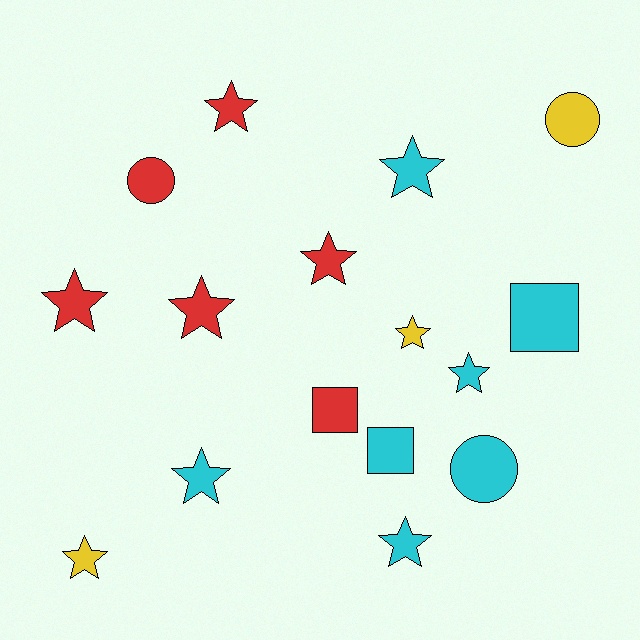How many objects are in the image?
There are 16 objects.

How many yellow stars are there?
There are 2 yellow stars.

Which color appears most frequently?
Cyan, with 7 objects.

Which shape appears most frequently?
Star, with 10 objects.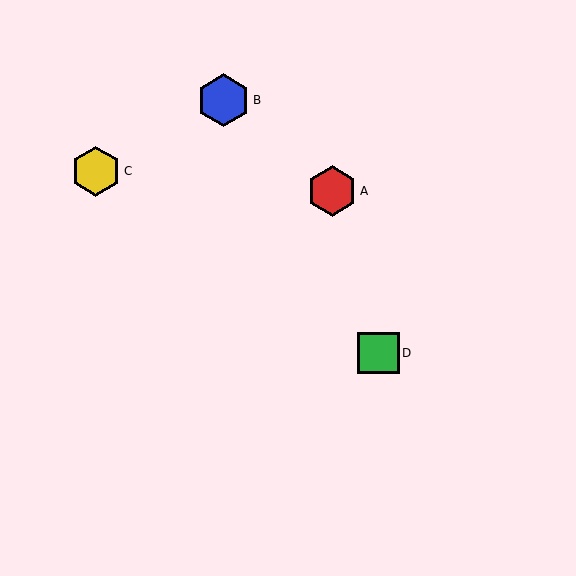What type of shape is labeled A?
Shape A is a red hexagon.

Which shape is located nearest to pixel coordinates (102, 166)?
The yellow hexagon (labeled C) at (96, 171) is nearest to that location.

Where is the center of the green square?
The center of the green square is at (378, 353).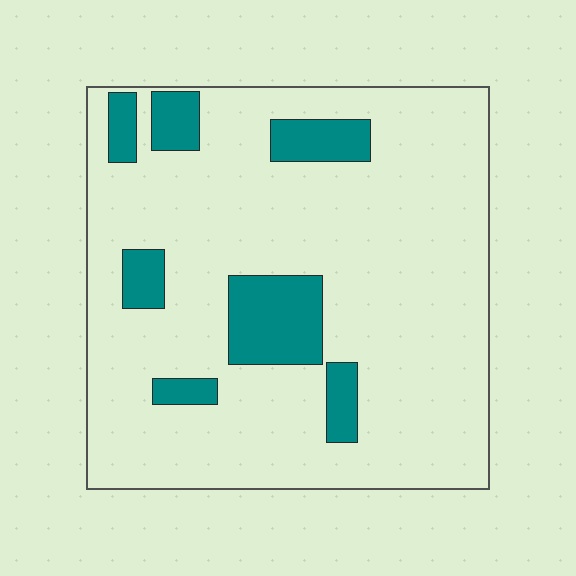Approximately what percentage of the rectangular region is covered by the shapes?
Approximately 15%.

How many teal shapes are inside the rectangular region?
7.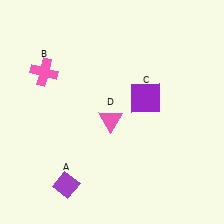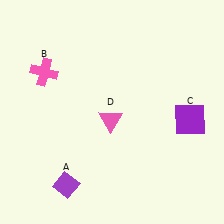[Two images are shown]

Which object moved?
The purple square (C) moved right.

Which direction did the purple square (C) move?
The purple square (C) moved right.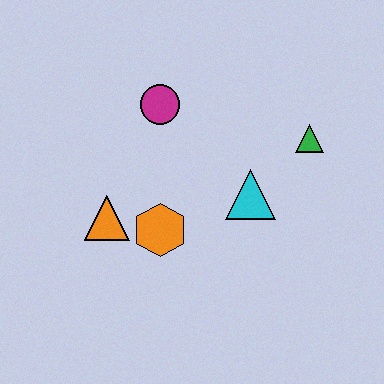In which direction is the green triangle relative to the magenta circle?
The green triangle is to the right of the magenta circle.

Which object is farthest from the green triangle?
The orange triangle is farthest from the green triangle.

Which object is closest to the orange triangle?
The orange hexagon is closest to the orange triangle.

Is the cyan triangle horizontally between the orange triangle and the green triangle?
Yes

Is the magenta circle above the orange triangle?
Yes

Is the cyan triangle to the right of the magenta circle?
Yes